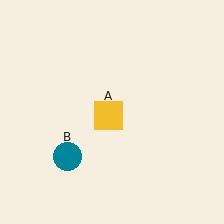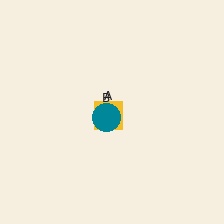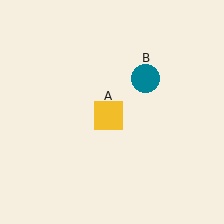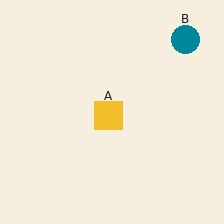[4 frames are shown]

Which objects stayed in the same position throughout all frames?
Yellow square (object A) remained stationary.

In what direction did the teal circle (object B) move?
The teal circle (object B) moved up and to the right.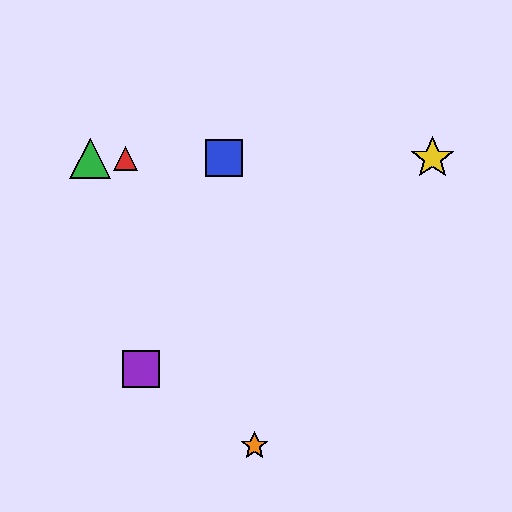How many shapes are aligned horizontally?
4 shapes (the red triangle, the blue square, the green triangle, the yellow star) are aligned horizontally.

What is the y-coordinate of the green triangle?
The green triangle is at y≈158.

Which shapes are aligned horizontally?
The red triangle, the blue square, the green triangle, the yellow star are aligned horizontally.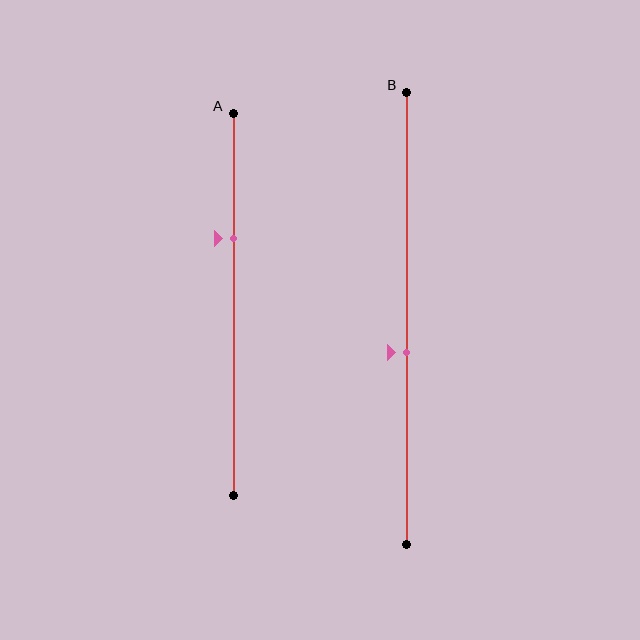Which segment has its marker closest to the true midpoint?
Segment B has its marker closest to the true midpoint.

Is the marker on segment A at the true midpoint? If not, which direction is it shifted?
No, the marker on segment A is shifted upward by about 17% of the segment length.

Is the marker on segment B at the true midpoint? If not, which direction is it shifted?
No, the marker on segment B is shifted downward by about 8% of the segment length.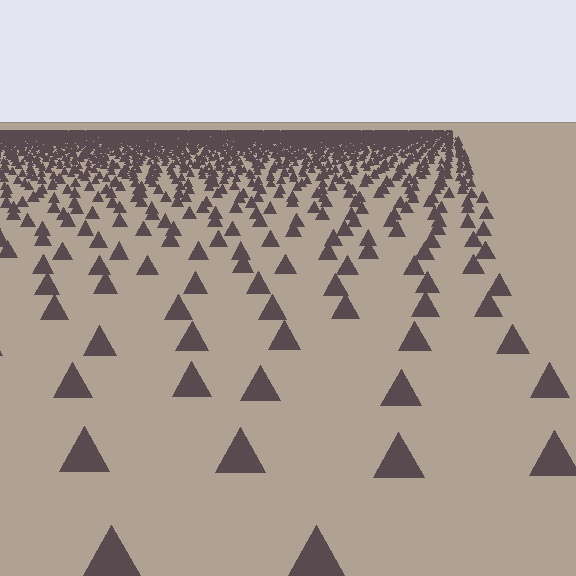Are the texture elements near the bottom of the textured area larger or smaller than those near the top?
Larger. Near the bottom, elements are closer to the viewer and appear at a bigger on-screen size.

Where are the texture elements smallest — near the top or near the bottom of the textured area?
Near the top.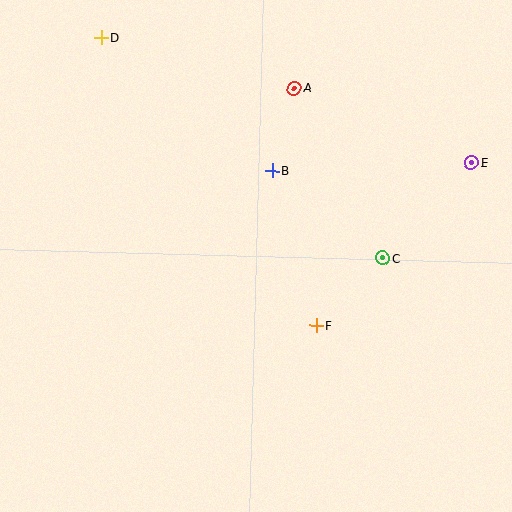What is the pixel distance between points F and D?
The distance between F and D is 359 pixels.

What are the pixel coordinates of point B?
Point B is at (273, 171).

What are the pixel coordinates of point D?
Point D is at (101, 38).